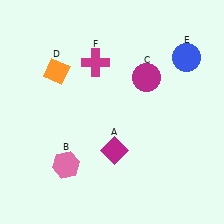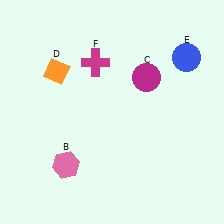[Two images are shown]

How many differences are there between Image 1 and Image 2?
There is 1 difference between the two images.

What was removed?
The magenta diamond (A) was removed in Image 2.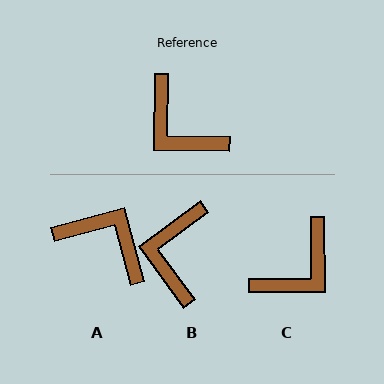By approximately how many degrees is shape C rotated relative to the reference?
Approximately 91 degrees counter-clockwise.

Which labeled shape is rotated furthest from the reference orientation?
A, about 164 degrees away.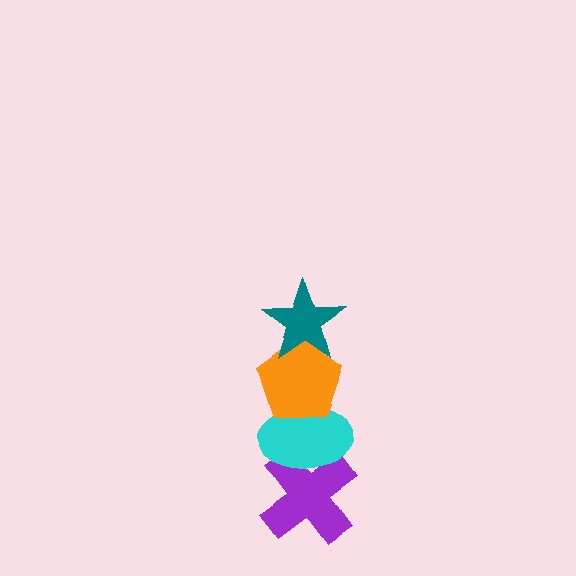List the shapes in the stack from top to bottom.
From top to bottom: the teal star, the orange pentagon, the cyan ellipse, the purple cross.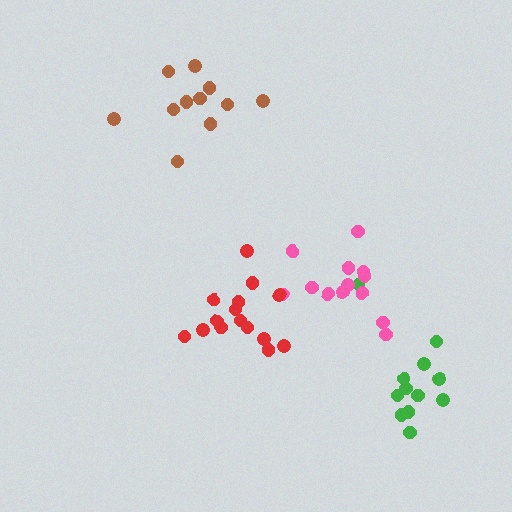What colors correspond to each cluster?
The clusters are colored: green, pink, brown, red.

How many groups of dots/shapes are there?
There are 4 groups.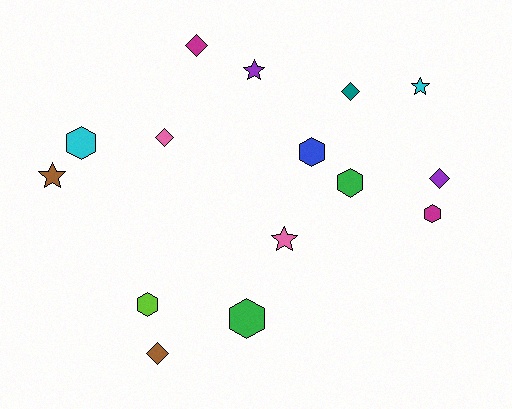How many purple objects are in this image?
There are 2 purple objects.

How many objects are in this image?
There are 15 objects.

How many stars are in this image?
There are 4 stars.